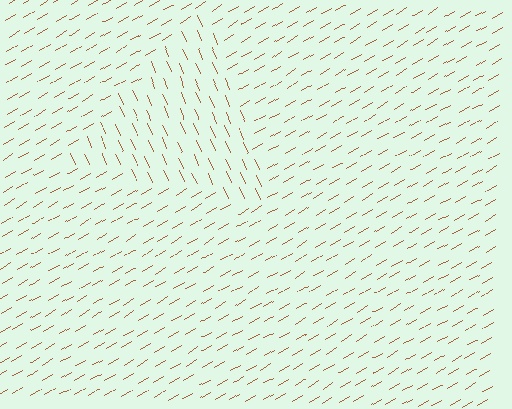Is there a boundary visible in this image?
Yes, there is a texture boundary formed by a change in line orientation.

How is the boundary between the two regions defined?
The boundary is defined purely by a change in line orientation (approximately 82 degrees difference). All lines are the same color and thickness.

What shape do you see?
I see a triangle.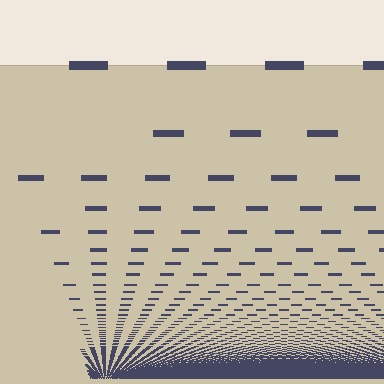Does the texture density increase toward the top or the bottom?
Density increases toward the bottom.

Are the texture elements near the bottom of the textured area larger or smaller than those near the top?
Smaller. The gradient is inverted — elements near the bottom are smaller and denser.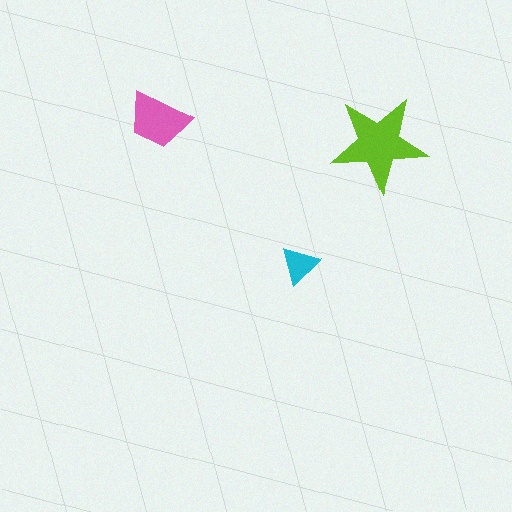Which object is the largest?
The lime star.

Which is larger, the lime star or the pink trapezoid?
The lime star.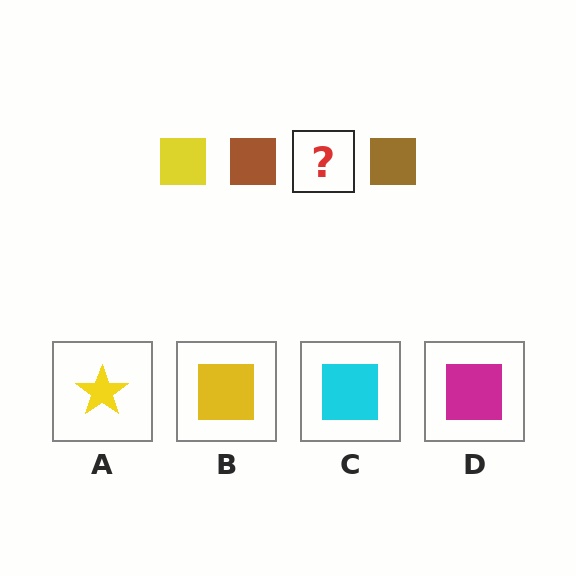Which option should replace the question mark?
Option B.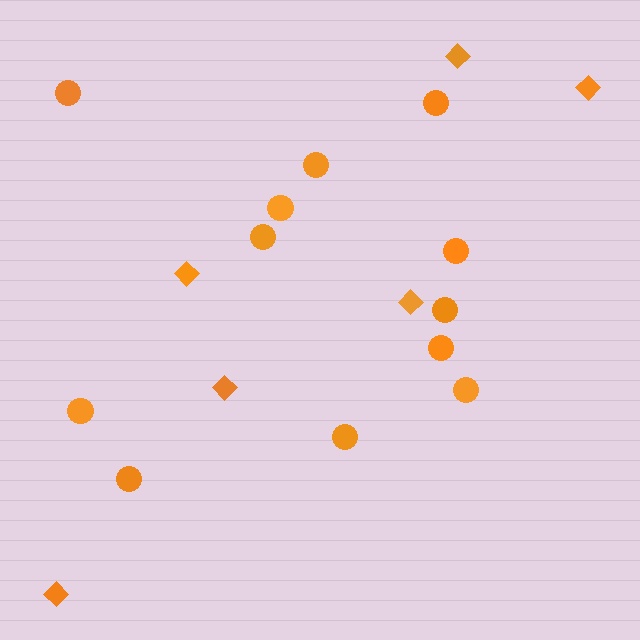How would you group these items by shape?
There are 2 groups: one group of diamonds (6) and one group of circles (12).